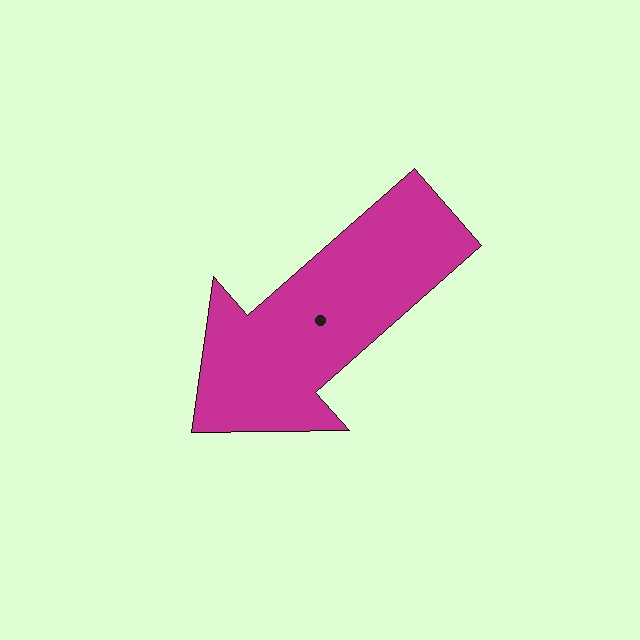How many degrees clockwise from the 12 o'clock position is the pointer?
Approximately 229 degrees.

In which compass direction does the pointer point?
Southwest.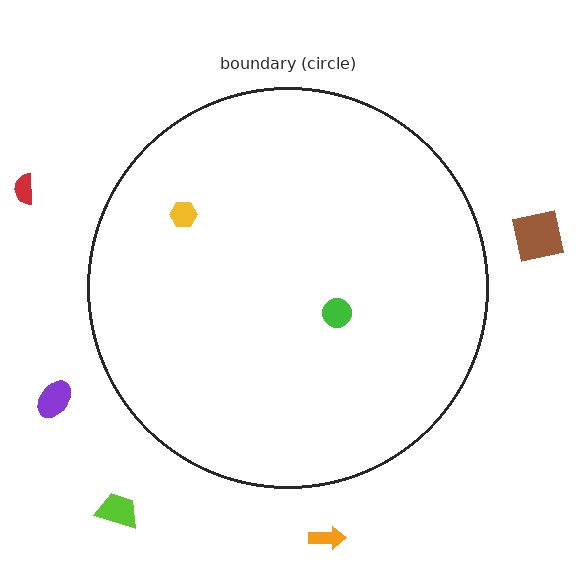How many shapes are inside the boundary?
2 inside, 5 outside.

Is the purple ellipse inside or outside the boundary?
Outside.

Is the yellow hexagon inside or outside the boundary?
Inside.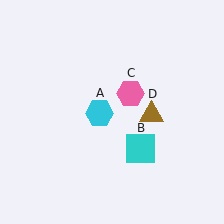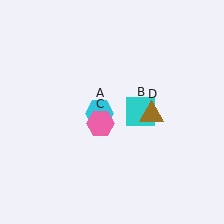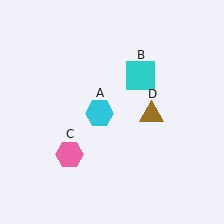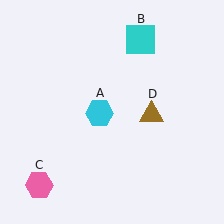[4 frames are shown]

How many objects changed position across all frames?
2 objects changed position: cyan square (object B), pink hexagon (object C).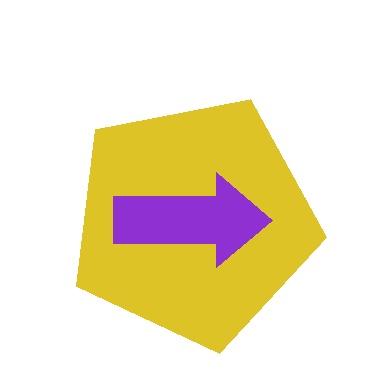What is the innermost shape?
The purple arrow.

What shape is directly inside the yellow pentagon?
The purple arrow.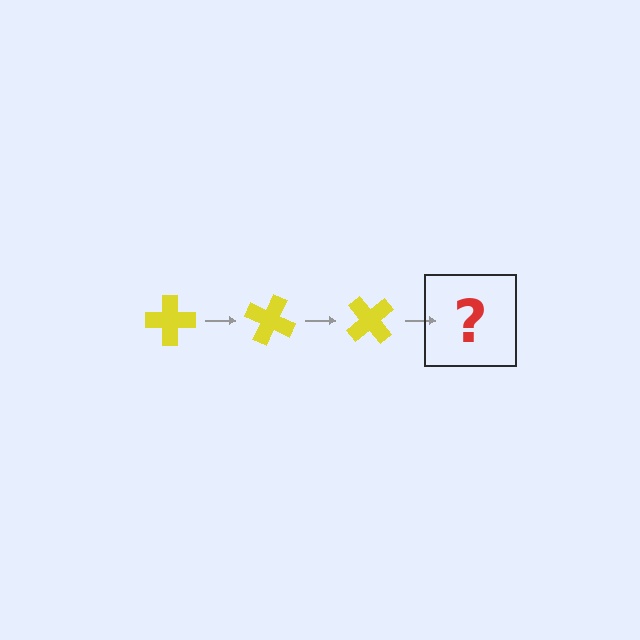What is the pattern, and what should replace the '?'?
The pattern is that the cross rotates 25 degrees each step. The '?' should be a yellow cross rotated 75 degrees.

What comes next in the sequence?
The next element should be a yellow cross rotated 75 degrees.